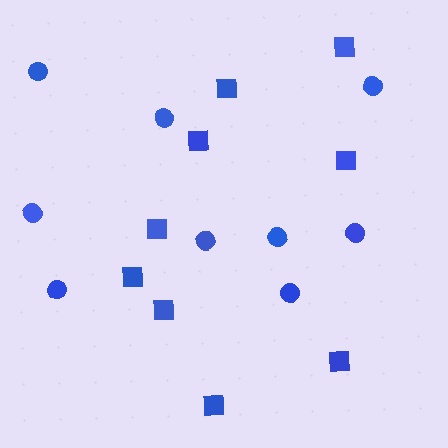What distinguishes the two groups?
There are 2 groups: one group of circles (9) and one group of squares (9).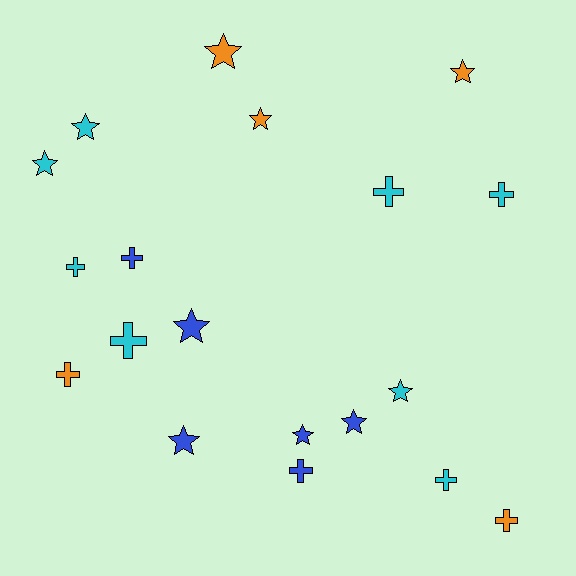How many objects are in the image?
There are 19 objects.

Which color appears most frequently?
Cyan, with 8 objects.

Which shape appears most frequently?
Star, with 10 objects.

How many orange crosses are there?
There are 2 orange crosses.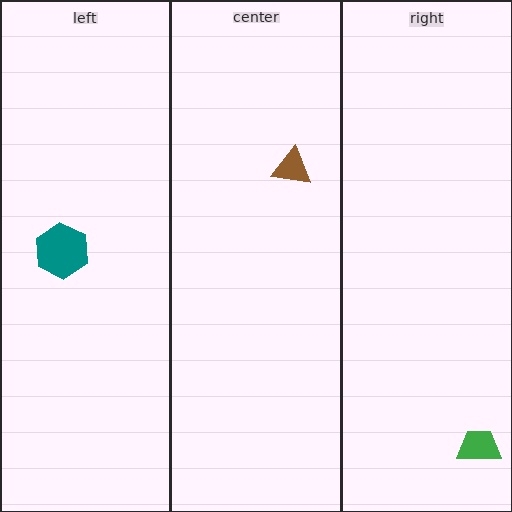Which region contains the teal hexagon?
The left region.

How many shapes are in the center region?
1.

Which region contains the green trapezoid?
The right region.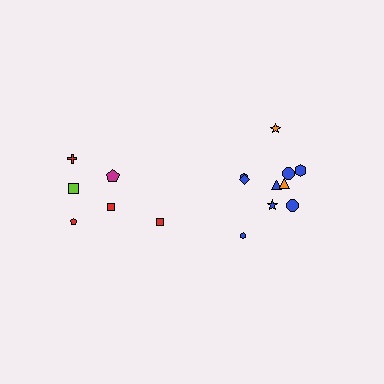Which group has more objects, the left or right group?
The right group.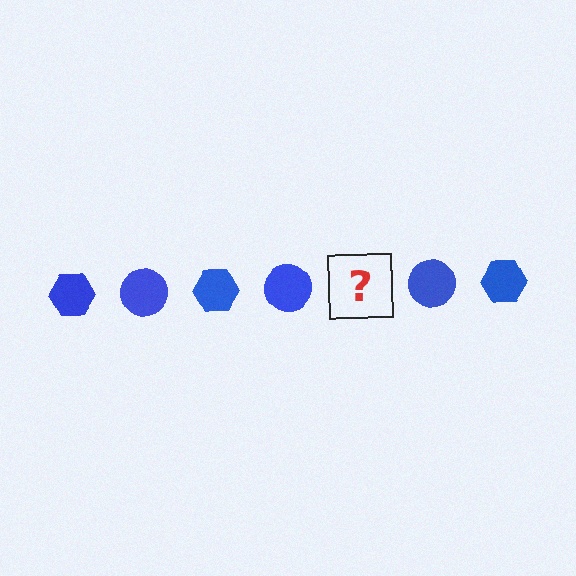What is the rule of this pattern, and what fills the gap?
The rule is that the pattern cycles through hexagon, circle shapes in blue. The gap should be filled with a blue hexagon.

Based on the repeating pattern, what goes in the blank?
The blank should be a blue hexagon.